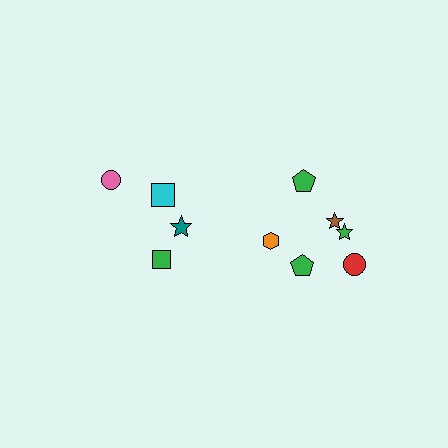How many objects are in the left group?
There are 4 objects.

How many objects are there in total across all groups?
There are 10 objects.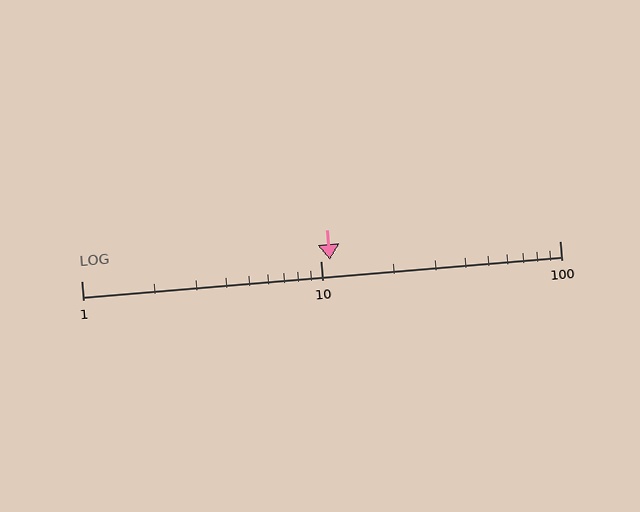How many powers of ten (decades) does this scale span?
The scale spans 2 decades, from 1 to 100.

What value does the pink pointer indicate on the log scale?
The pointer indicates approximately 11.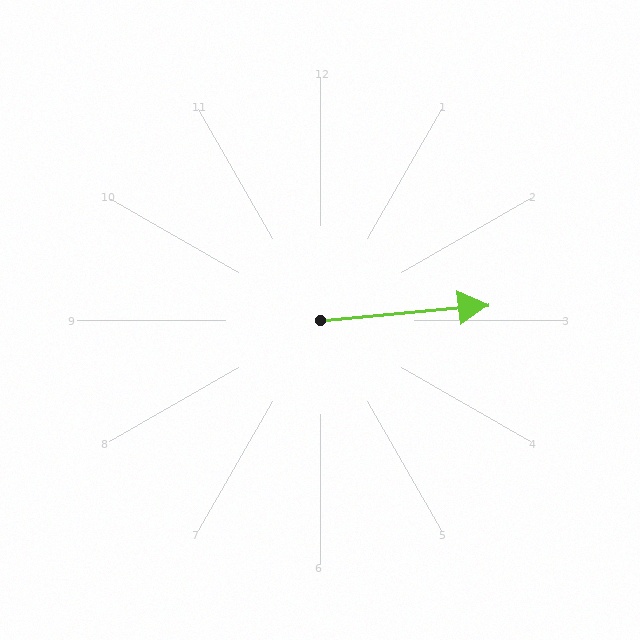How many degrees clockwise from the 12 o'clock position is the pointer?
Approximately 85 degrees.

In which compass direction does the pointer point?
East.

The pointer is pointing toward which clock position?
Roughly 3 o'clock.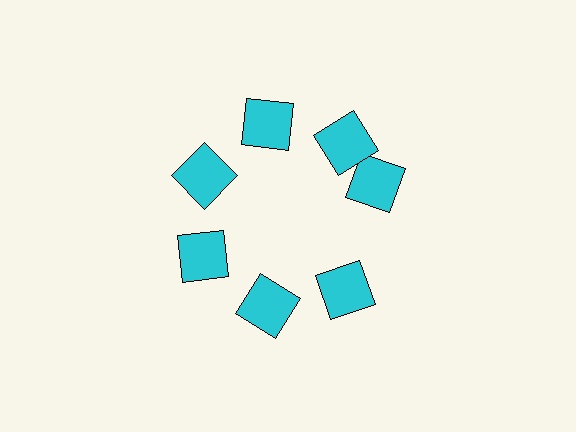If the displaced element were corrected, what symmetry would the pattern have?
It would have 7-fold rotational symmetry — the pattern would map onto itself every 51 degrees.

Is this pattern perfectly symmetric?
No. The 7 cyan squares are arranged in a ring, but one element near the 3 o'clock position is rotated out of alignment along the ring, breaking the 7-fold rotational symmetry.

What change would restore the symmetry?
The symmetry would be restored by rotating it back into even spacing with its neighbors so that all 7 squares sit at equal angles and equal distance from the center.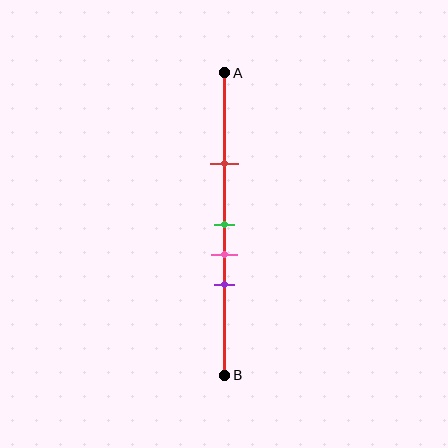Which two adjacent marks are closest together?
The green and pink marks are the closest adjacent pair.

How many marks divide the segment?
There are 4 marks dividing the segment.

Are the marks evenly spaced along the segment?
No, the marks are not evenly spaced.